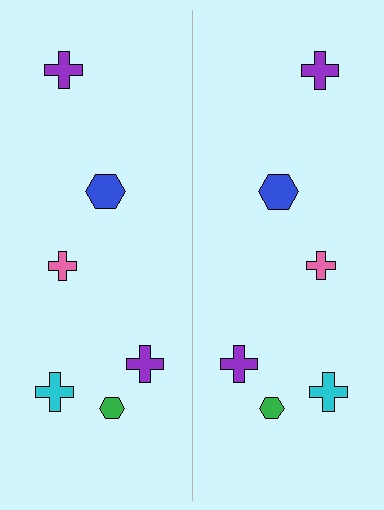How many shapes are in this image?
There are 12 shapes in this image.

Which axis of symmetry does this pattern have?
The pattern has a vertical axis of symmetry running through the center of the image.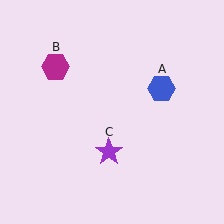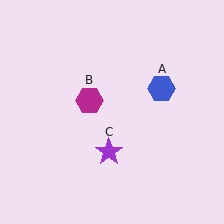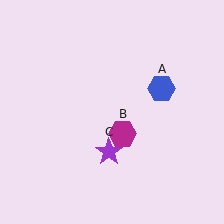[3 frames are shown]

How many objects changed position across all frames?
1 object changed position: magenta hexagon (object B).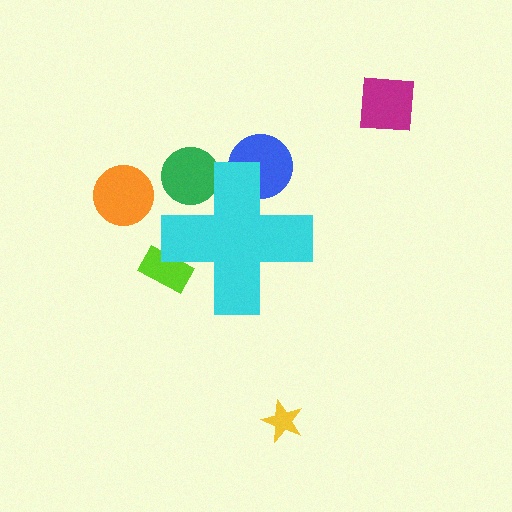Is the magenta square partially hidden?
No, the magenta square is fully visible.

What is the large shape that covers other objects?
A cyan cross.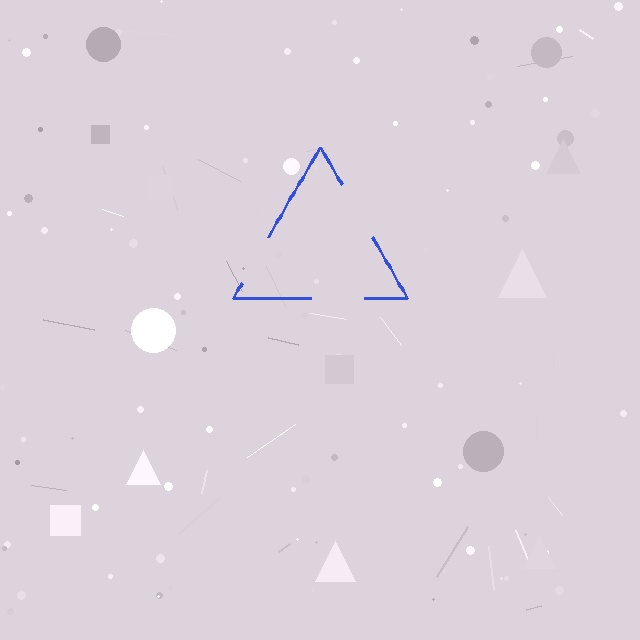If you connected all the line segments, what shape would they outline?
They would outline a triangle.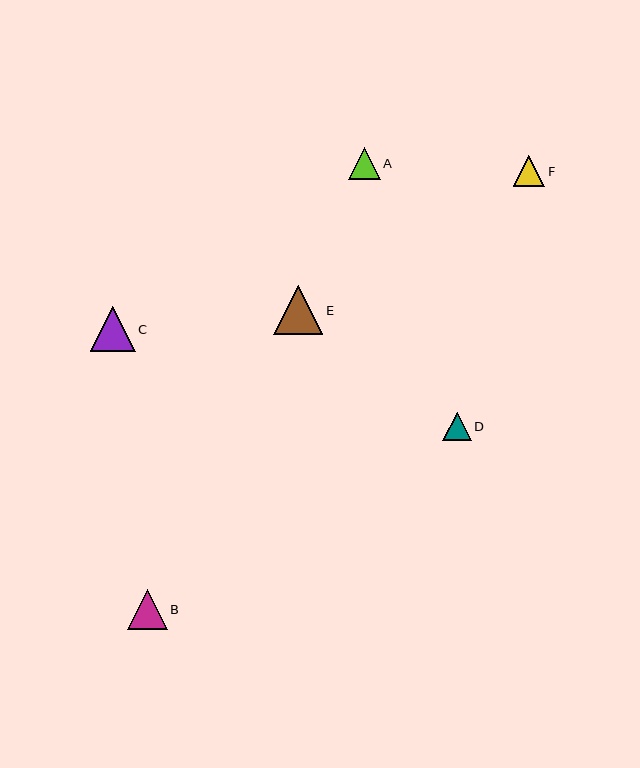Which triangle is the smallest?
Triangle D is the smallest with a size of approximately 28 pixels.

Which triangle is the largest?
Triangle E is the largest with a size of approximately 49 pixels.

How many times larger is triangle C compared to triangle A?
Triangle C is approximately 1.4 times the size of triangle A.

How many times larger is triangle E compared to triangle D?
Triangle E is approximately 1.7 times the size of triangle D.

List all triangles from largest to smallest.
From largest to smallest: E, C, B, A, F, D.